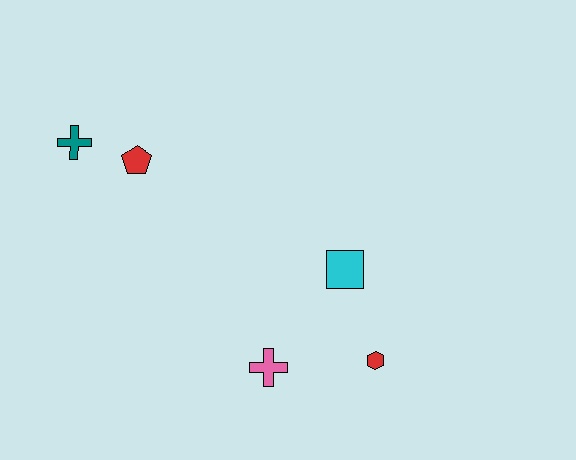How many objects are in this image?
There are 5 objects.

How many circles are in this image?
There are no circles.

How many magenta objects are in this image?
There are no magenta objects.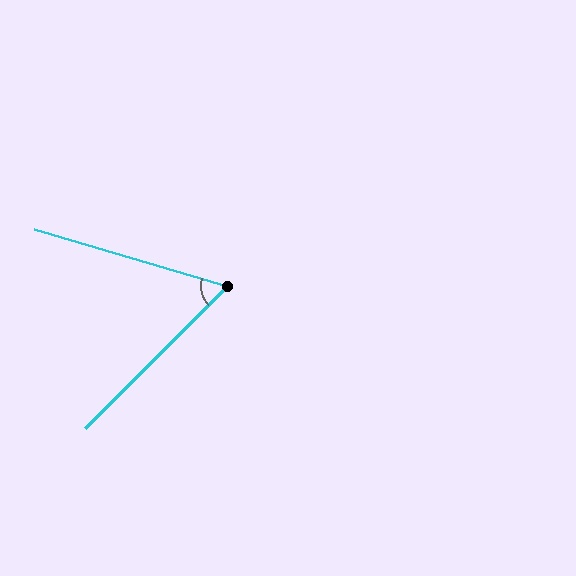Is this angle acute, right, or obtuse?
It is acute.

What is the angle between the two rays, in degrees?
Approximately 62 degrees.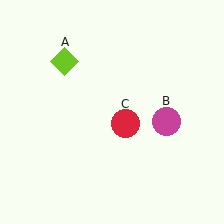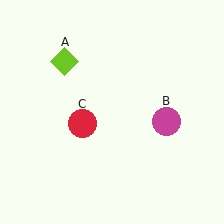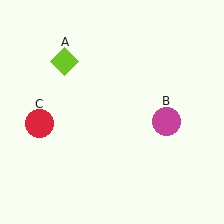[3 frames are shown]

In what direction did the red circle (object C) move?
The red circle (object C) moved left.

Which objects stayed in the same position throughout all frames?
Lime diamond (object A) and magenta circle (object B) remained stationary.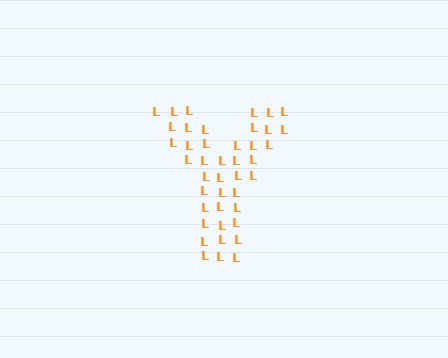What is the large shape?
The large shape is the letter Y.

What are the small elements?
The small elements are letter L's.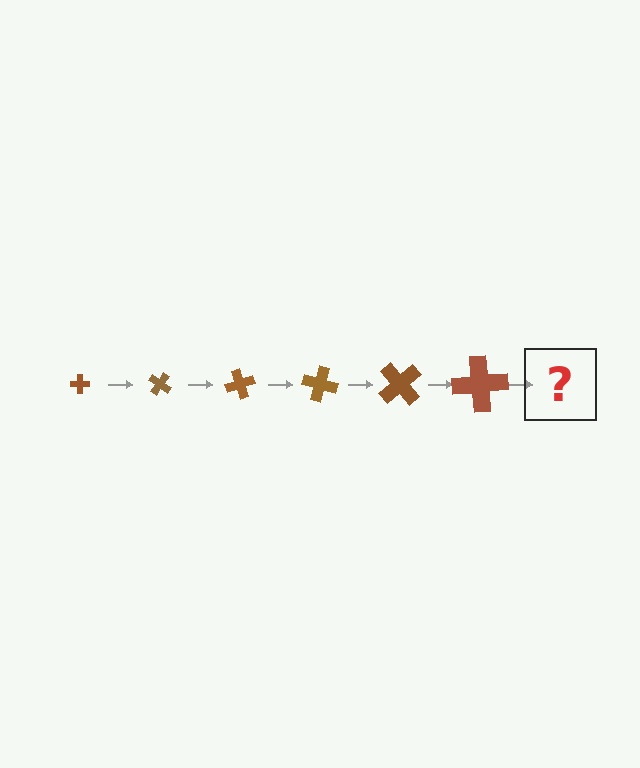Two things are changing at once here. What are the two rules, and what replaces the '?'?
The two rules are that the cross grows larger each step and it rotates 35 degrees each step. The '?' should be a cross, larger than the previous one and rotated 210 degrees from the start.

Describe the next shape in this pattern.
It should be a cross, larger than the previous one and rotated 210 degrees from the start.